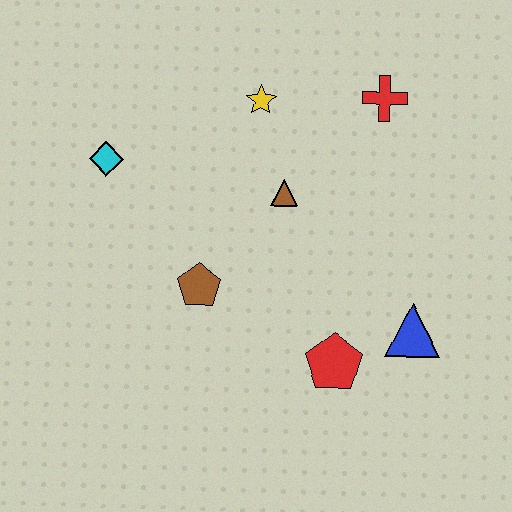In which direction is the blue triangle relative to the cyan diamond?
The blue triangle is to the right of the cyan diamond.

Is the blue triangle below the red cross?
Yes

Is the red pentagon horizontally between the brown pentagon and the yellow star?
No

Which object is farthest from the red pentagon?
The cyan diamond is farthest from the red pentagon.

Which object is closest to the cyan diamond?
The brown pentagon is closest to the cyan diamond.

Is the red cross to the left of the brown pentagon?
No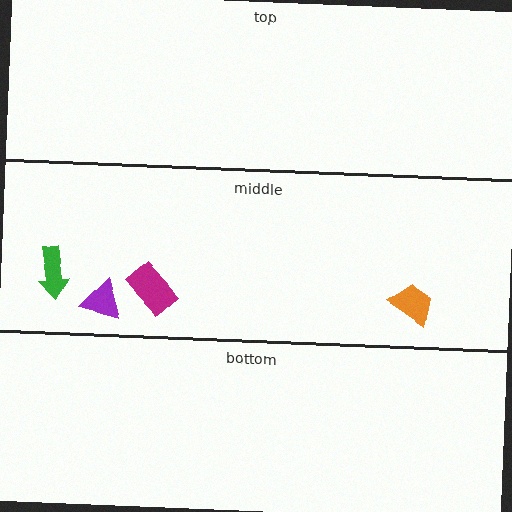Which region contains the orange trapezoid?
The middle region.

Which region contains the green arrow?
The middle region.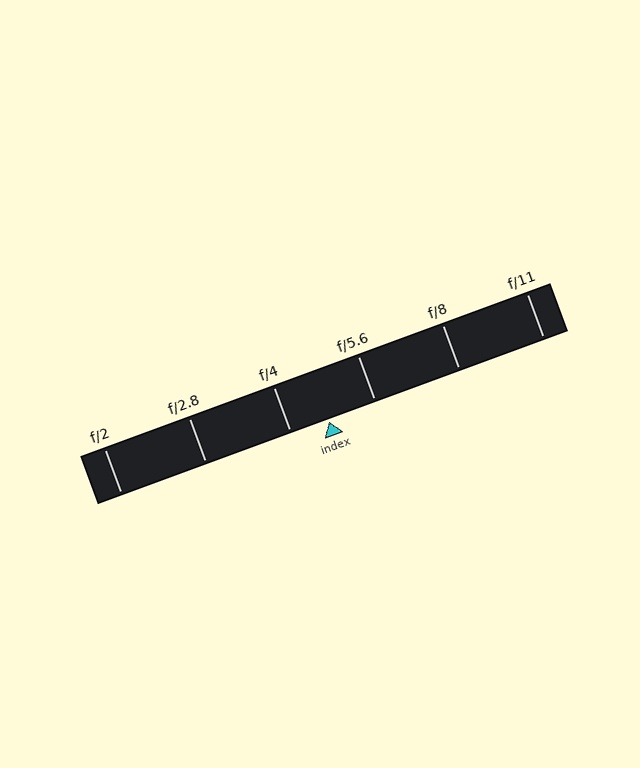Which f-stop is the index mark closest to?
The index mark is closest to f/4.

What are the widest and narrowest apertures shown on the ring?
The widest aperture shown is f/2 and the narrowest is f/11.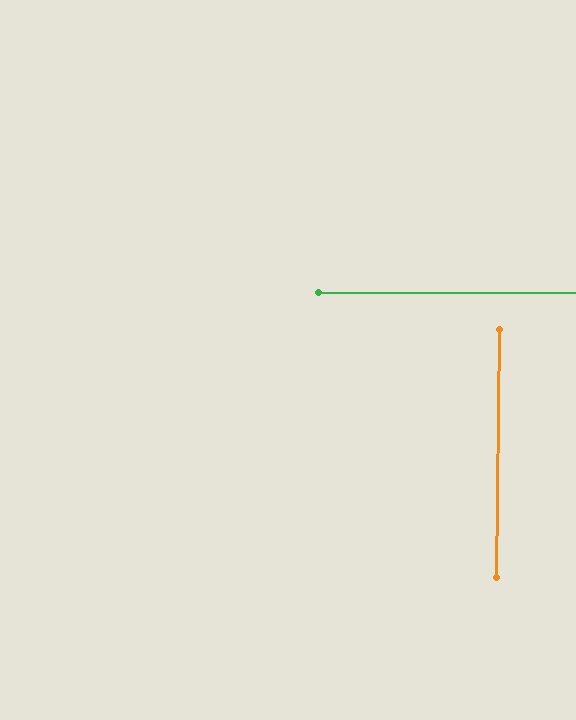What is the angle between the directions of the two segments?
Approximately 89 degrees.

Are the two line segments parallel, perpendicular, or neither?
Perpendicular — they meet at approximately 89°.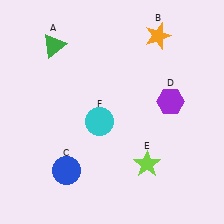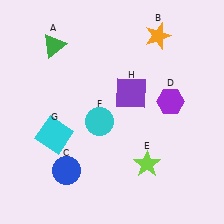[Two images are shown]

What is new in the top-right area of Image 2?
A purple square (H) was added in the top-right area of Image 2.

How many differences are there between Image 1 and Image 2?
There are 2 differences between the two images.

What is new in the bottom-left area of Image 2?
A cyan square (G) was added in the bottom-left area of Image 2.